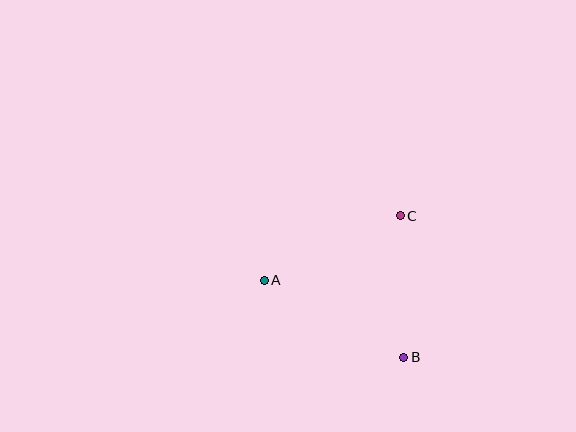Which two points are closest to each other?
Points B and C are closest to each other.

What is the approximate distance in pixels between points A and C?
The distance between A and C is approximately 150 pixels.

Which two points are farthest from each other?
Points A and B are farthest from each other.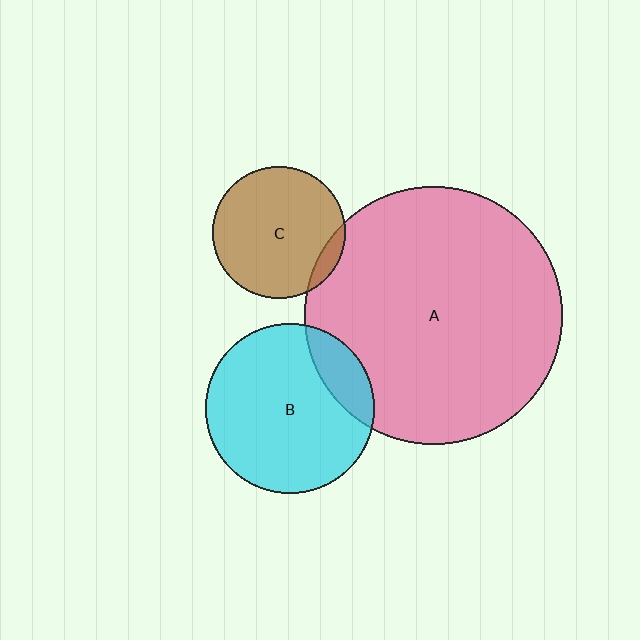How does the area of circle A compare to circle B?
Approximately 2.3 times.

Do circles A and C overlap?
Yes.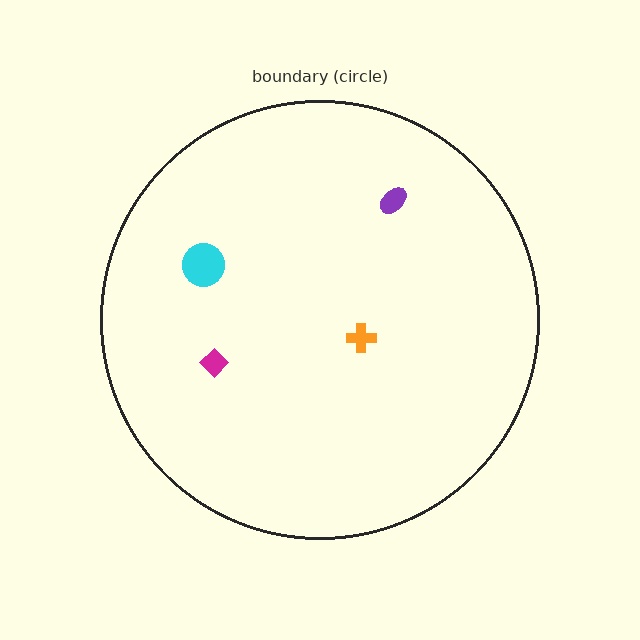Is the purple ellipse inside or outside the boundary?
Inside.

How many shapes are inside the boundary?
4 inside, 0 outside.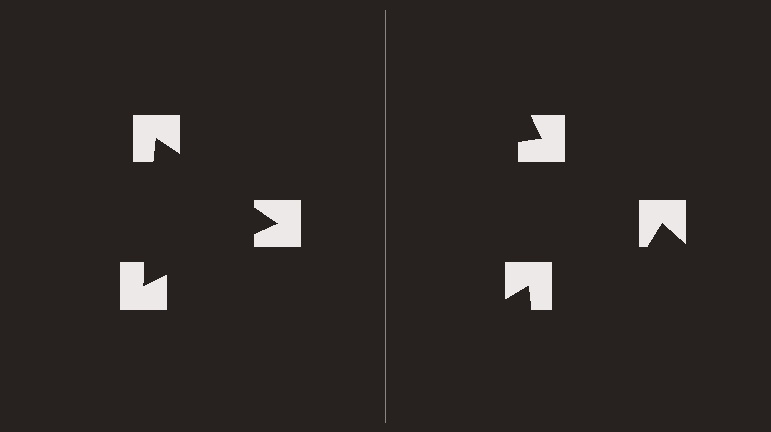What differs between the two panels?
The notched squares are positioned identically on both sides; only the wedge orientations differ. On the left they align to a triangle; on the right they are misaligned.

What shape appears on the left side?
An illusory triangle.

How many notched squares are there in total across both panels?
6 — 3 on each side.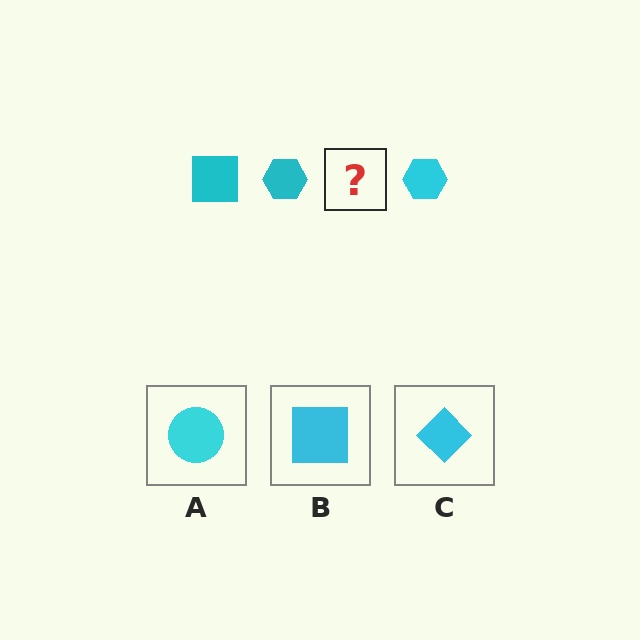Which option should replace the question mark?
Option B.